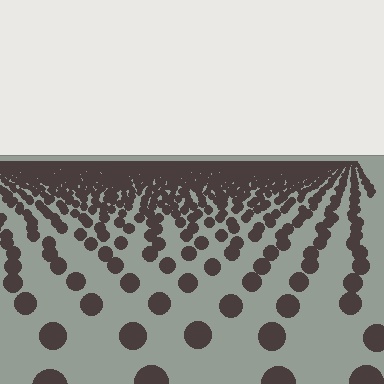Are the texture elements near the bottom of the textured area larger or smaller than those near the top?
Larger. Near the bottom, elements are closer to the viewer and appear at a bigger on-screen size.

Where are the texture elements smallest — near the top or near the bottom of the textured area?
Near the top.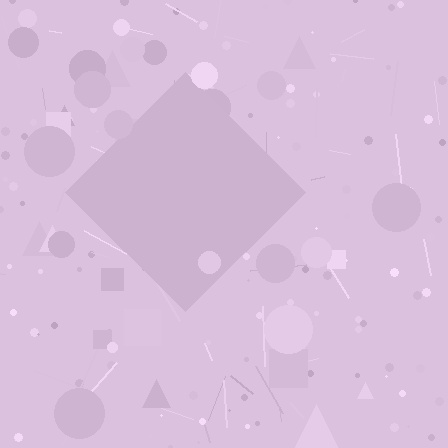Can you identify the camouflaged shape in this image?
The camouflaged shape is a diamond.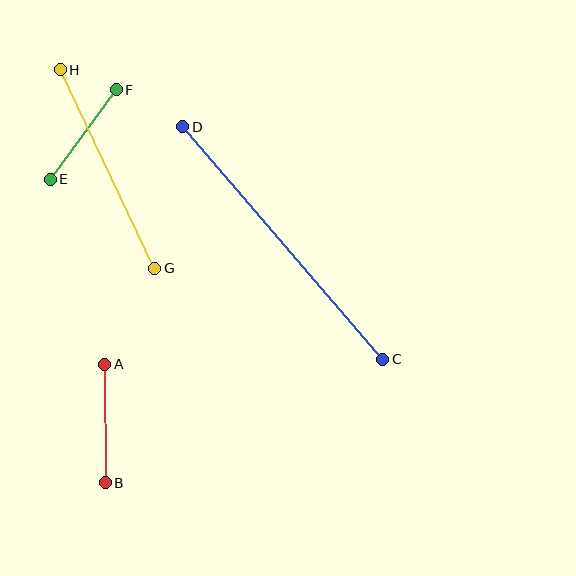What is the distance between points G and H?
The distance is approximately 220 pixels.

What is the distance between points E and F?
The distance is approximately 111 pixels.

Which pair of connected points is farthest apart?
Points C and D are farthest apart.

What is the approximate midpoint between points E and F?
The midpoint is at approximately (83, 135) pixels.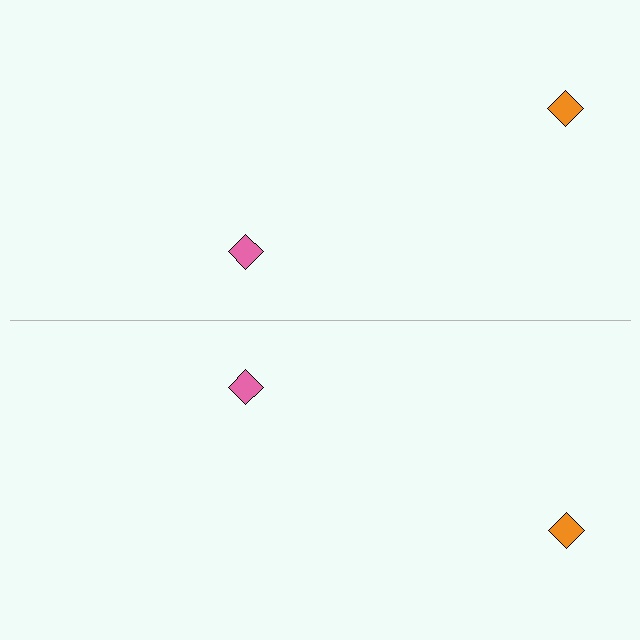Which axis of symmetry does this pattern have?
The pattern has a horizontal axis of symmetry running through the center of the image.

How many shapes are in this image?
There are 4 shapes in this image.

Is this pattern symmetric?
Yes, this pattern has bilateral (reflection) symmetry.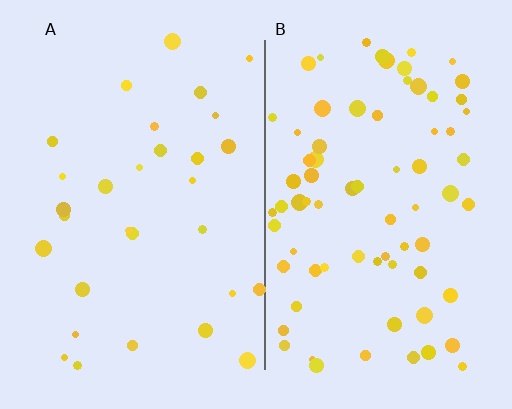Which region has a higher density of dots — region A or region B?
B (the right).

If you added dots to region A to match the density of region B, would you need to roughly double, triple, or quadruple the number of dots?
Approximately double.